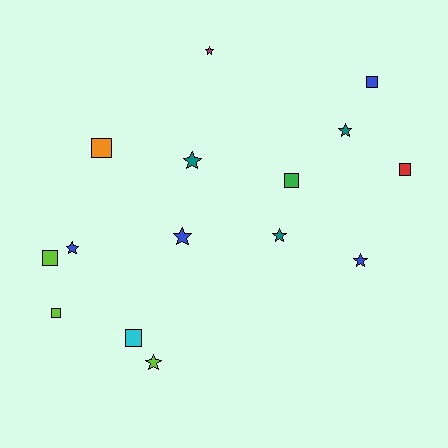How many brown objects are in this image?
There are no brown objects.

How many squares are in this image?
There are 7 squares.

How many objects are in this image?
There are 15 objects.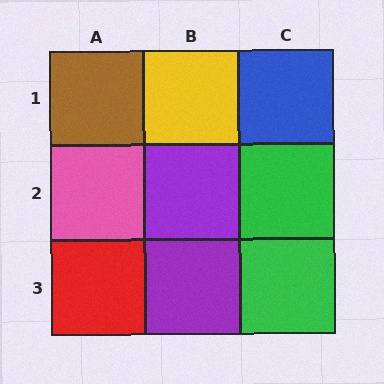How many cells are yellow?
1 cell is yellow.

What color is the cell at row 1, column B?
Yellow.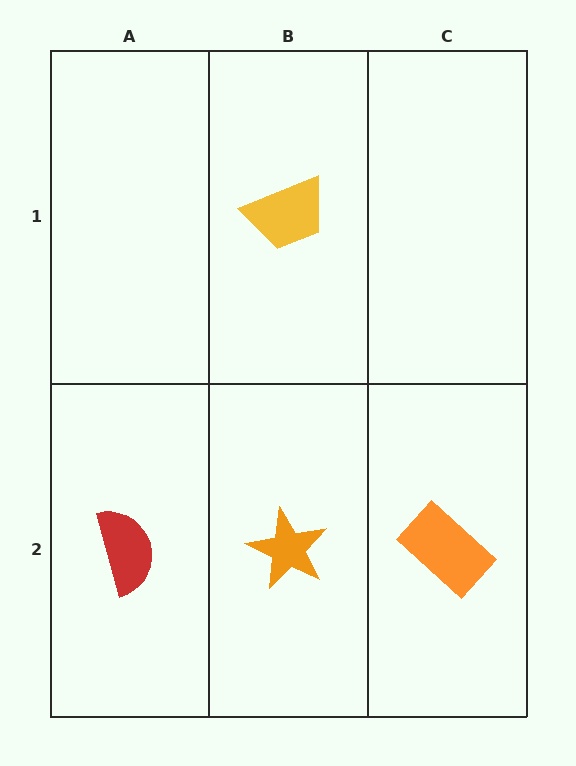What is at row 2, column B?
An orange star.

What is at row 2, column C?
An orange rectangle.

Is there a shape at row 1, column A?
No, that cell is empty.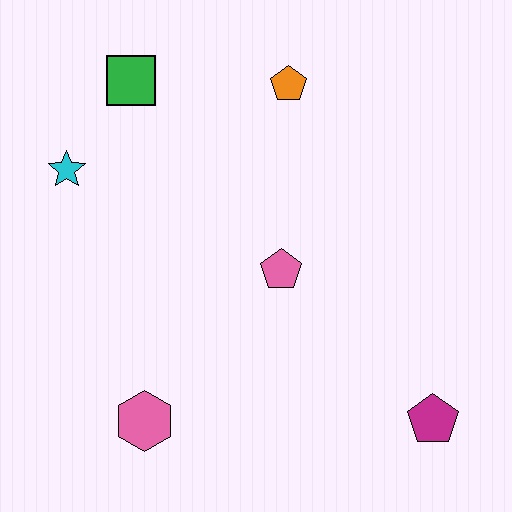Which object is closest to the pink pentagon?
The orange pentagon is closest to the pink pentagon.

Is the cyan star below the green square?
Yes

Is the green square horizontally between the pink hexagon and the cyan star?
Yes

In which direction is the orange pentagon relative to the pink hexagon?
The orange pentagon is above the pink hexagon.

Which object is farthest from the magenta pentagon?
The green square is farthest from the magenta pentagon.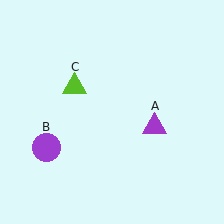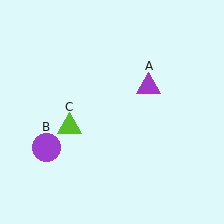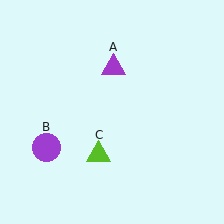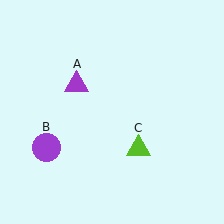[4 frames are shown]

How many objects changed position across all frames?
2 objects changed position: purple triangle (object A), lime triangle (object C).